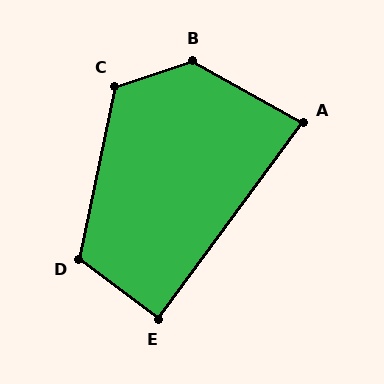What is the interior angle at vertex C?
Approximately 119 degrees (obtuse).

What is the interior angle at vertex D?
Approximately 116 degrees (obtuse).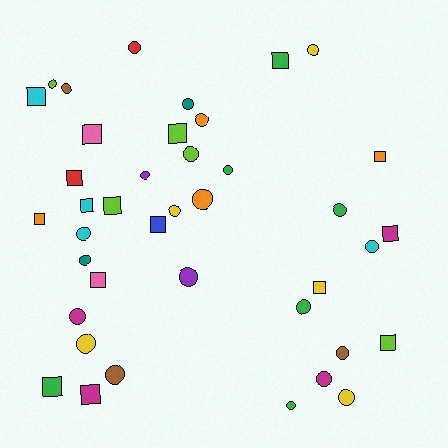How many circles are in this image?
There are 24 circles.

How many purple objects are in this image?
There are 2 purple objects.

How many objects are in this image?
There are 40 objects.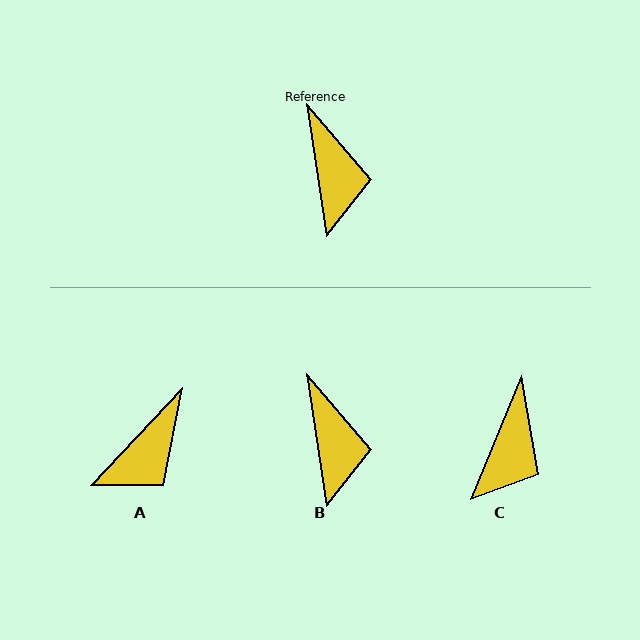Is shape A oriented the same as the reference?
No, it is off by about 52 degrees.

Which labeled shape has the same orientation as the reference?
B.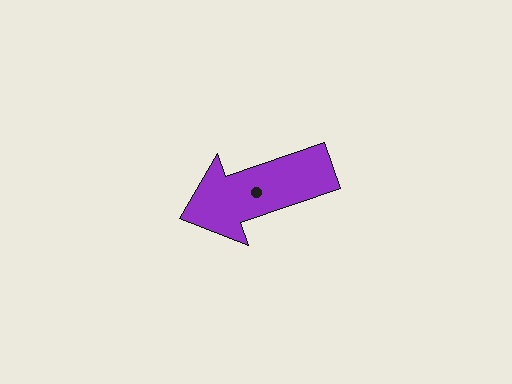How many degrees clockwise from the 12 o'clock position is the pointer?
Approximately 251 degrees.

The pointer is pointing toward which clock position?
Roughly 8 o'clock.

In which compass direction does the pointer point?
West.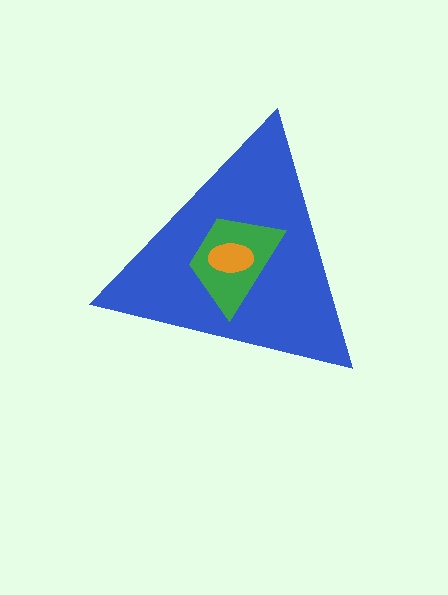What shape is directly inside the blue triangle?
The green trapezoid.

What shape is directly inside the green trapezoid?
The orange ellipse.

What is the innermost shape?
The orange ellipse.